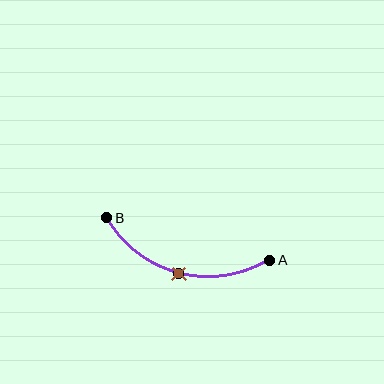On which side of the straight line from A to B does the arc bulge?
The arc bulges below the straight line connecting A and B.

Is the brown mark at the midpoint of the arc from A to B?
Yes. The brown mark lies on the arc at equal arc-length from both A and B — it is the arc midpoint.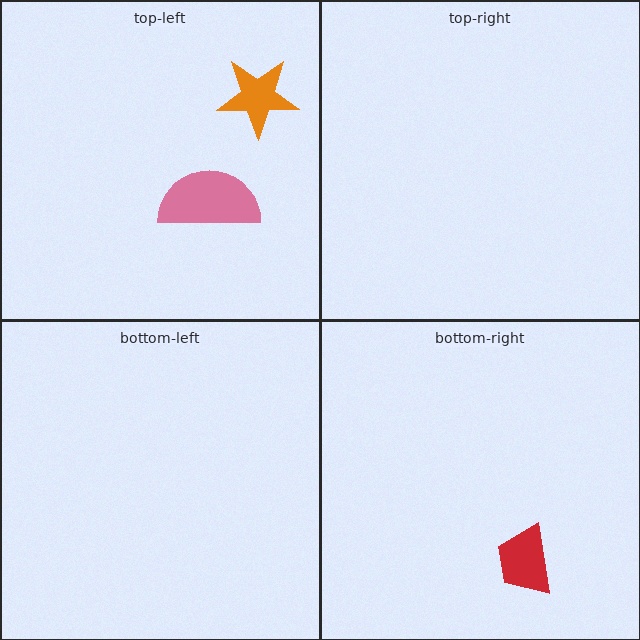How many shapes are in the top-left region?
2.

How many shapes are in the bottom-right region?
1.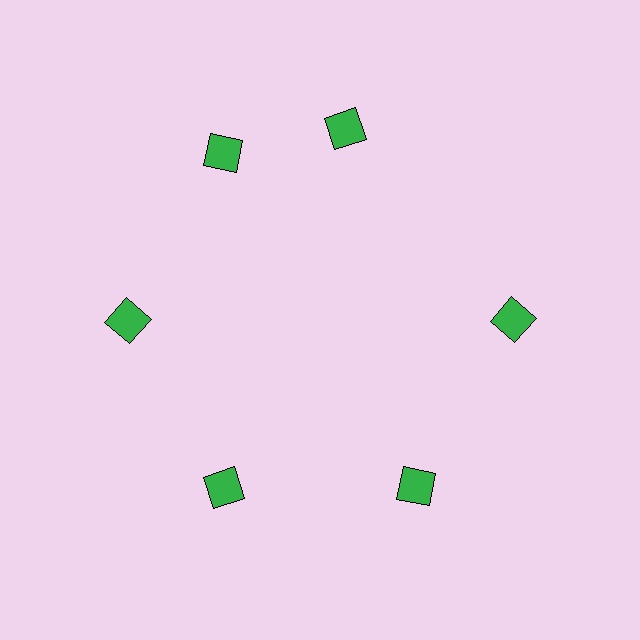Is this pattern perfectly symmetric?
No. The 6 green diamonds are arranged in a ring, but one element near the 1 o'clock position is rotated out of alignment along the ring, breaking the 6-fold rotational symmetry.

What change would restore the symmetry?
The symmetry would be restored by rotating it back into even spacing with its neighbors so that all 6 diamonds sit at equal angles and equal distance from the center.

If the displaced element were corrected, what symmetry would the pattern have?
It would have 6-fold rotational symmetry — the pattern would map onto itself every 60 degrees.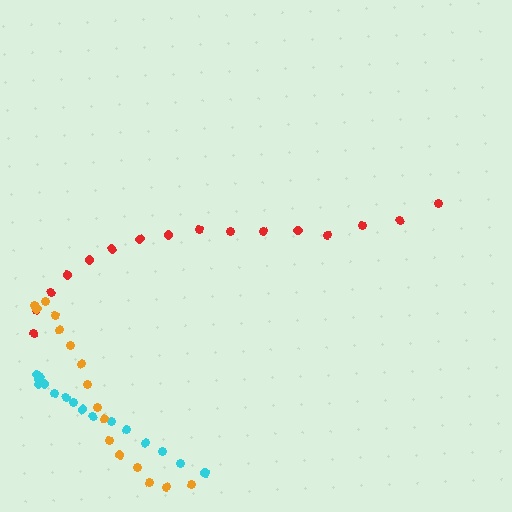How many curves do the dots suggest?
There are 3 distinct paths.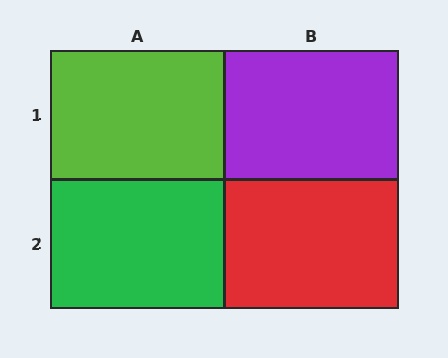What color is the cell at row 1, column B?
Purple.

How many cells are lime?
1 cell is lime.